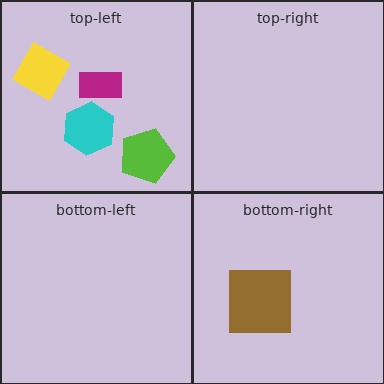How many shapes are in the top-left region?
4.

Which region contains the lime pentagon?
The top-left region.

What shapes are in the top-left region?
The cyan hexagon, the magenta rectangle, the lime pentagon, the yellow diamond.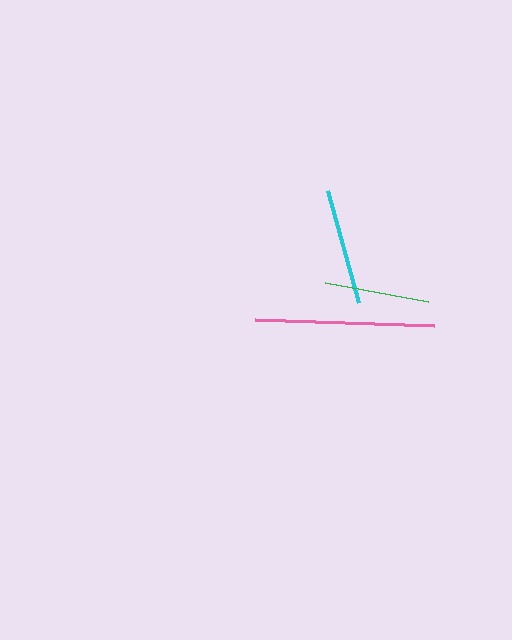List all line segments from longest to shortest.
From longest to shortest: pink, cyan, green.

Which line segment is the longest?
The pink line is the longest at approximately 179 pixels.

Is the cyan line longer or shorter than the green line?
The cyan line is longer than the green line.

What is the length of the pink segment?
The pink segment is approximately 179 pixels long.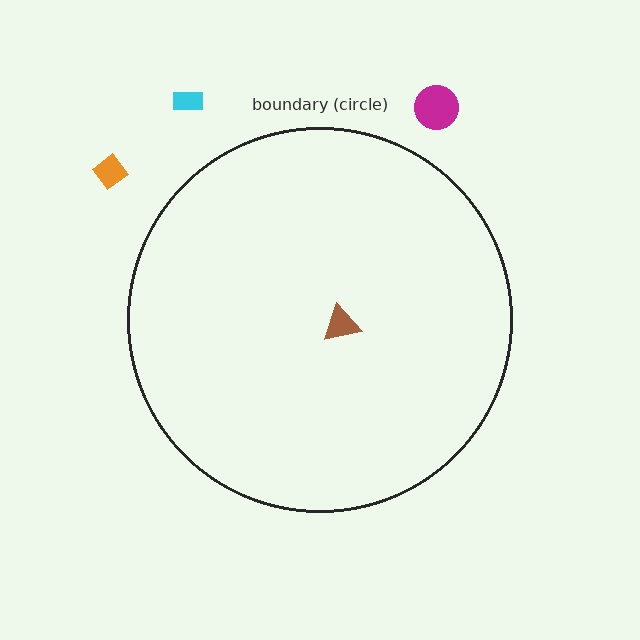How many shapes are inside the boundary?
1 inside, 3 outside.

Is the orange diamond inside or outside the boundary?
Outside.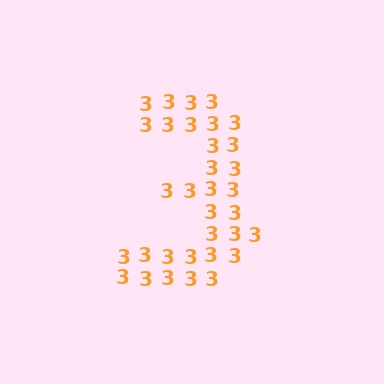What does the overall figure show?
The overall figure shows the digit 3.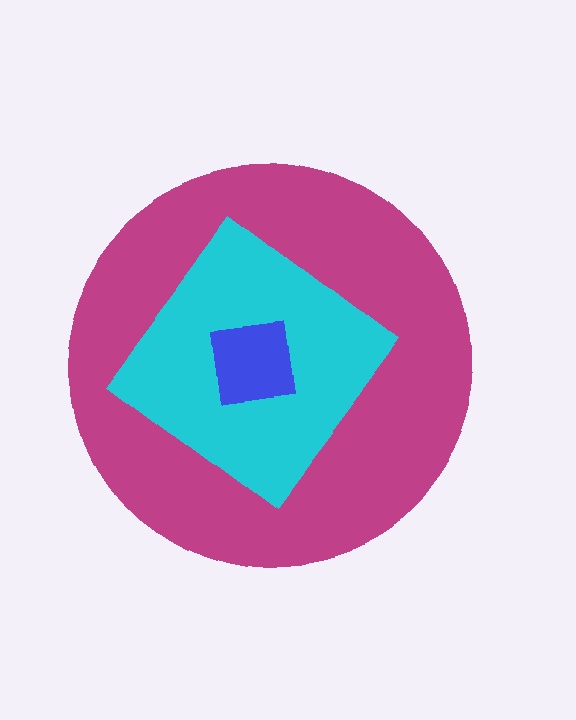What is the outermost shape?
The magenta circle.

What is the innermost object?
The blue square.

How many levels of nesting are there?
3.